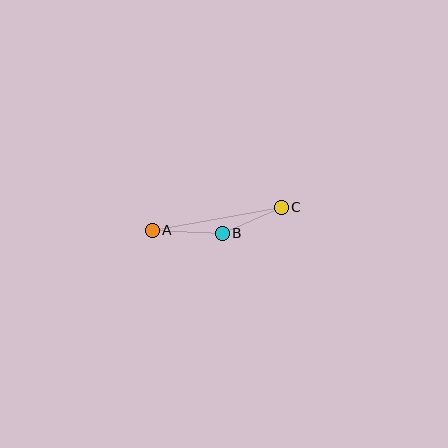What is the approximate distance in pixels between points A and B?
The distance between A and B is approximately 70 pixels.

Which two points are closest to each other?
Points B and C are closest to each other.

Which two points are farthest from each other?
Points A and C are farthest from each other.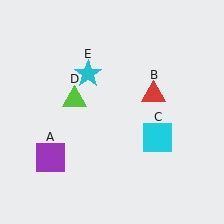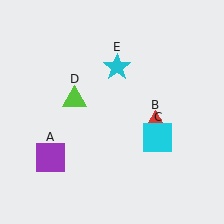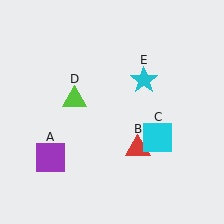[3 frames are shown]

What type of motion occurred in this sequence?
The red triangle (object B), cyan star (object E) rotated clockwise around the center of the scene.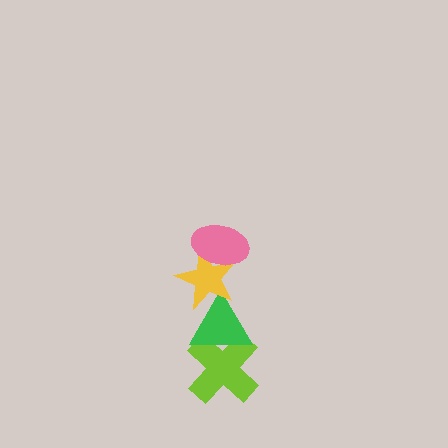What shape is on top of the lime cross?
The green triangle is on top of the lime cross.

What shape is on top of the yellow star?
The pink ellipse is on top of the yellow star.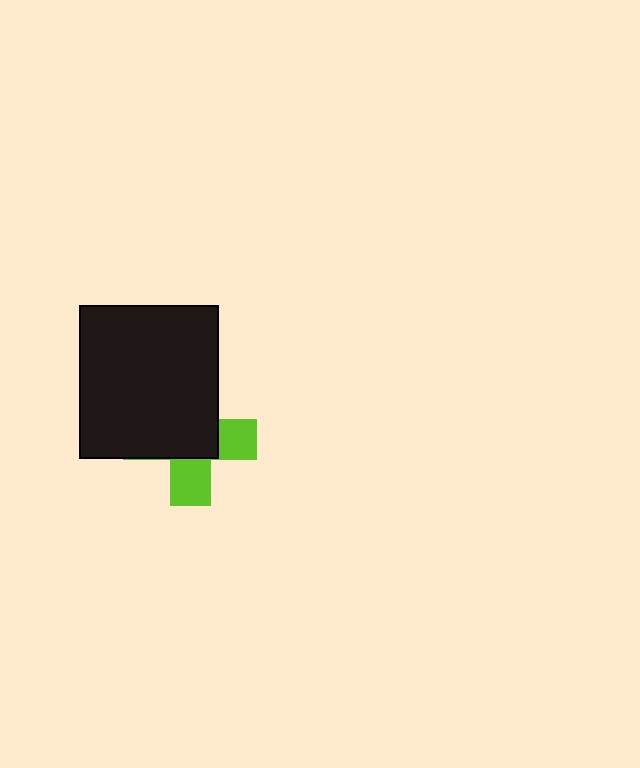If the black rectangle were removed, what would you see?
You would see the complete lime cross.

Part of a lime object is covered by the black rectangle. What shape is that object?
It is a cross.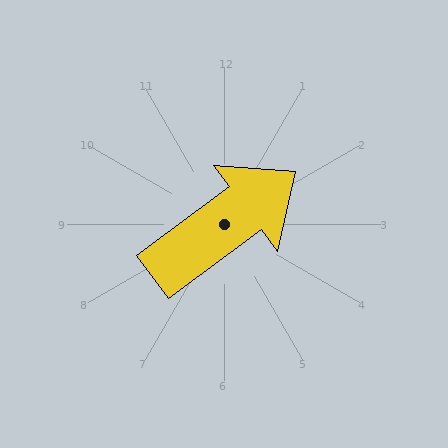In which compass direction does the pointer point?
Northeast.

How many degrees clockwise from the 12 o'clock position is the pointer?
Approximately 54 degrees.